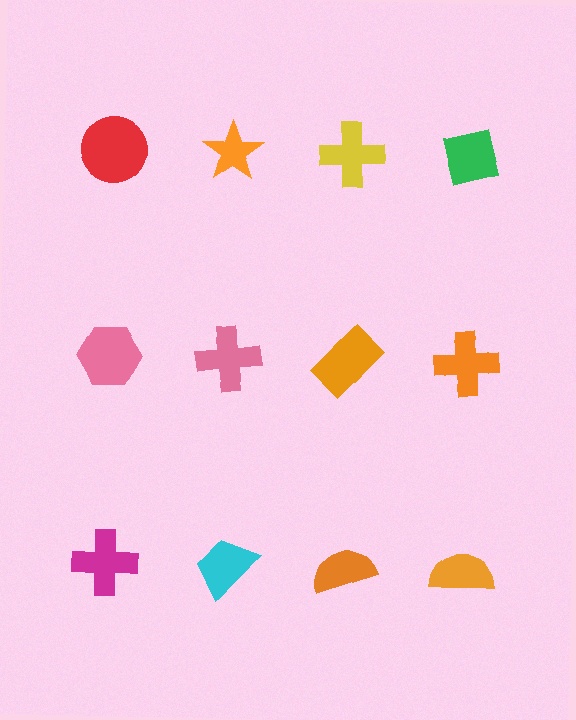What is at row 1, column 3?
A yellow cross.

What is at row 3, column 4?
An orange semicircle.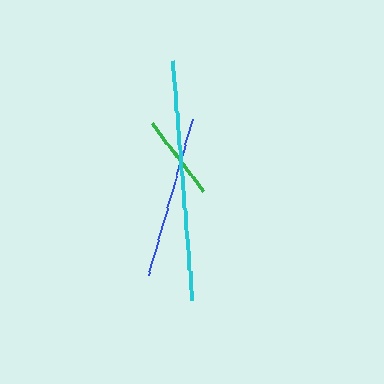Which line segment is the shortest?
The green line is the shortest at approximately 84 pixels.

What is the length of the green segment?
The green segment is approximately 84 pixels long.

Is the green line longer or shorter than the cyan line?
The cyan line is longer than the green line.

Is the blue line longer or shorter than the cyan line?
The cyan line is longer than the blue line.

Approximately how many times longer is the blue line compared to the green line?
The blue line is approximately 1.9 times the length of the green line.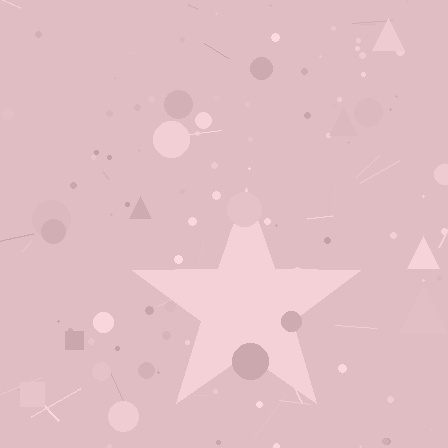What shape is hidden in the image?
A star is hidden in the image.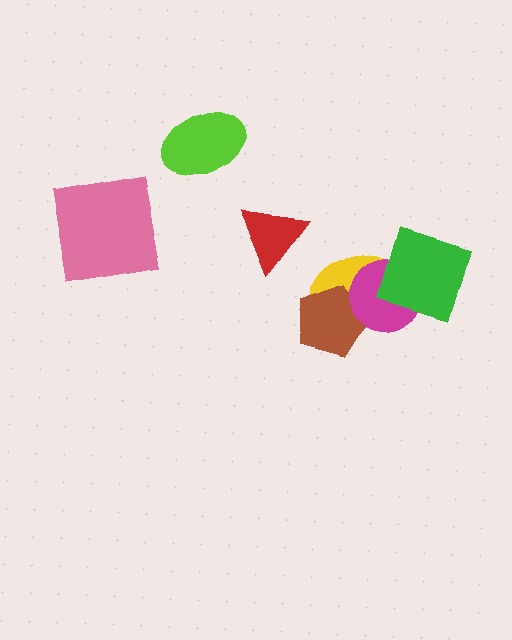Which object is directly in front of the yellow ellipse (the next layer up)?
The brown pentagon is directly in front of the yellow ellipse.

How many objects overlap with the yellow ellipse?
3 objects overlap with the yellow ellipse.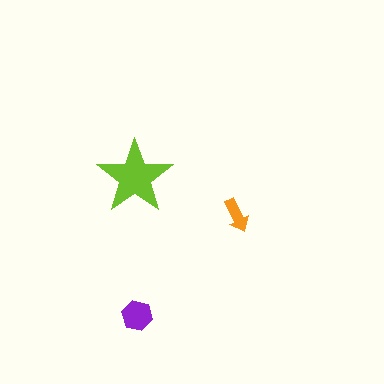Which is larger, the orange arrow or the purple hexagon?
The purple hexagon.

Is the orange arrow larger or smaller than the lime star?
Smaller.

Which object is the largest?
The lime star.